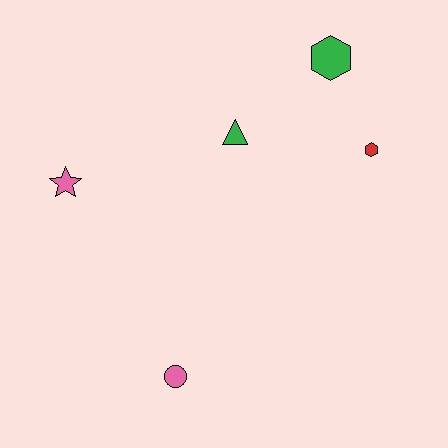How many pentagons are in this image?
There are no pentagons.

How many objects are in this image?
There are 5 objects.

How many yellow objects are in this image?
There are no yellow objects.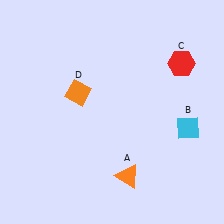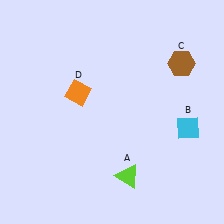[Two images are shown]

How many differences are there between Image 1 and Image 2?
There are 2 differences between the two images.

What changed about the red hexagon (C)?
In Image 1, C is red. In Image 2, it changed to brown.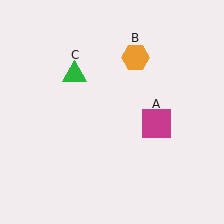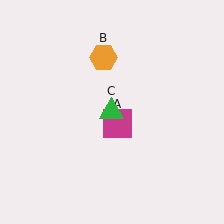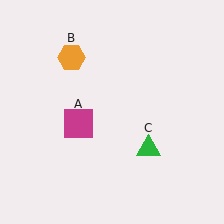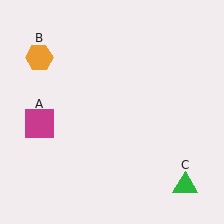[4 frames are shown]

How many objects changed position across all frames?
3 objects changed position: magenta square (object A), orange hexagon (object B), green triangle (object C).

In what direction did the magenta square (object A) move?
The magenta square (object A) moved left.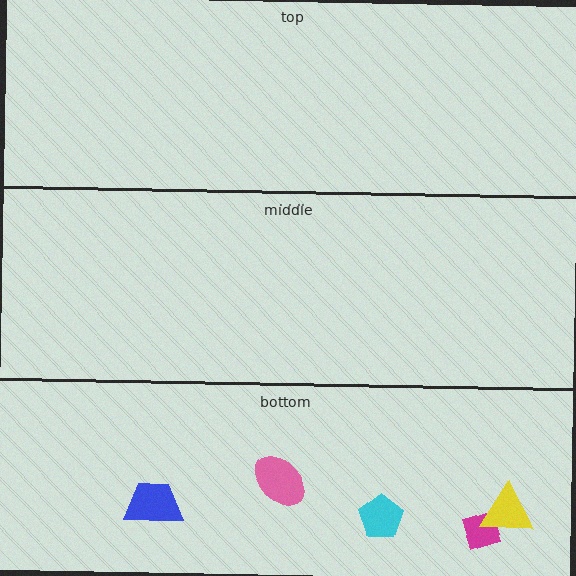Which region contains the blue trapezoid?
The bottom region.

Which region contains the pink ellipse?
The bottom region.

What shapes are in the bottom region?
The cyan pentagon, the pink ellipse, the blue trapezoid, the magenta diamond, the yellow triangle.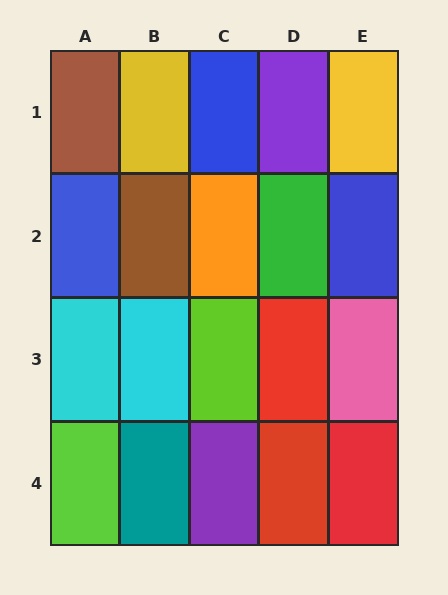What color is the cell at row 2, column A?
Blue.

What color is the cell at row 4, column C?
Purple.